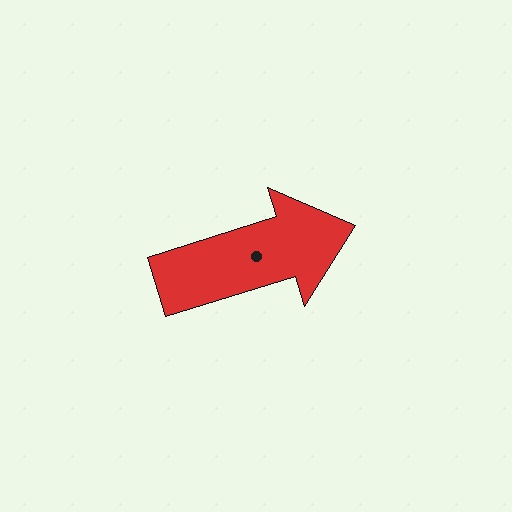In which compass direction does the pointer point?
East.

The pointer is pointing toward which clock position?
Roughly 2 o'clock.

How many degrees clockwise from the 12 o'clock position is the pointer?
Approximately 73 degrees.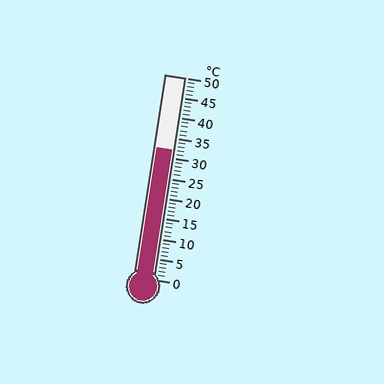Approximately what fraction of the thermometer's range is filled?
The thermometer is filled to approximately 65% of its range.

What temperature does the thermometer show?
The thermometer shows approximately 32°C.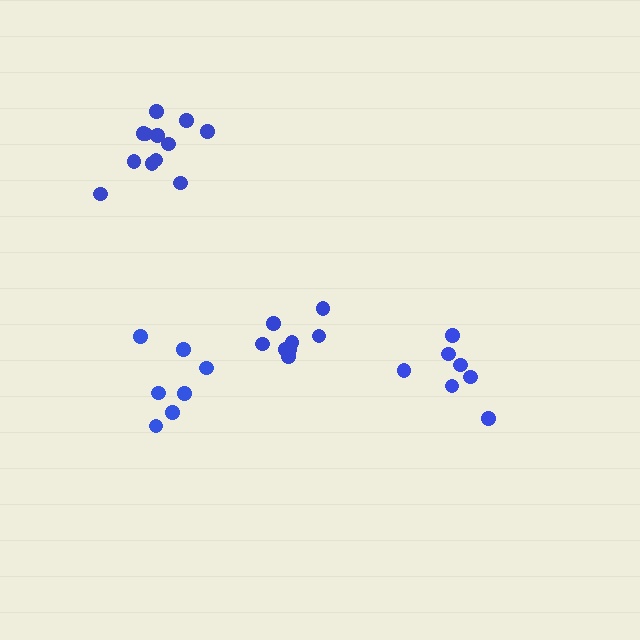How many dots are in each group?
Group 1: 7 dots, Group 2: 8 dots, Group 3: 7 dots, Group 4: 12 dots (34 total).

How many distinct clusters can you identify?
There are 4 distinct clusters.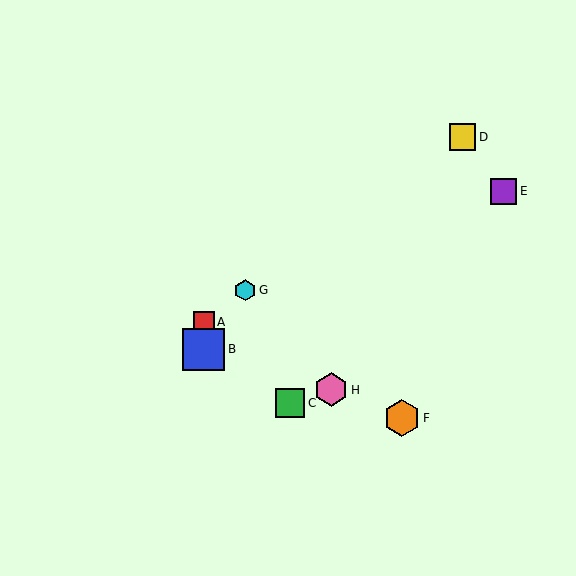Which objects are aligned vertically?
Objects A, B are aligned vertically.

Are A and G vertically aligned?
No, A is at x≈204 and G is at x≈245.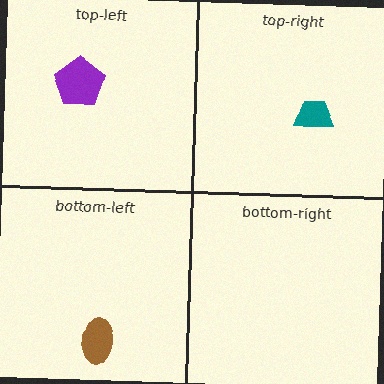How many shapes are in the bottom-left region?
1.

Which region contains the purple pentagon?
The top-left region.